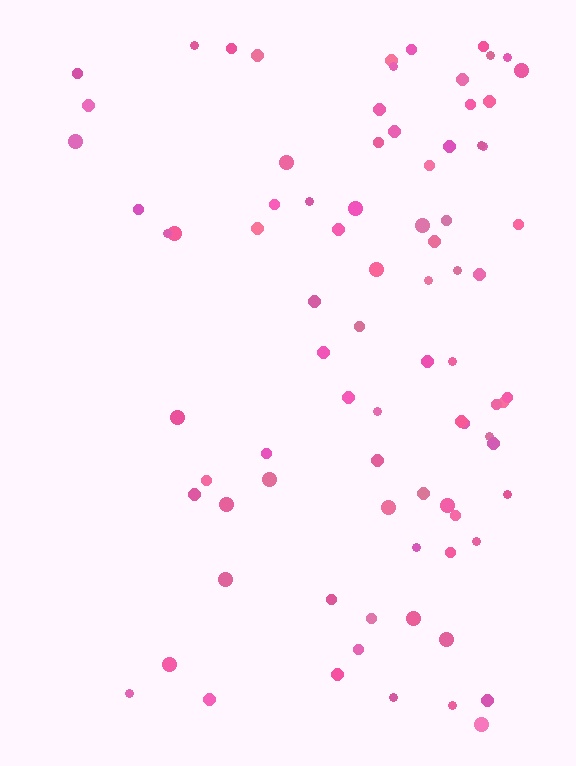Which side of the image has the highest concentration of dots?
The right.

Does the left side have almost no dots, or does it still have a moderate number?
Still a moderate number, just noticeably fewer than the right.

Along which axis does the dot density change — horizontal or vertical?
Horizontal.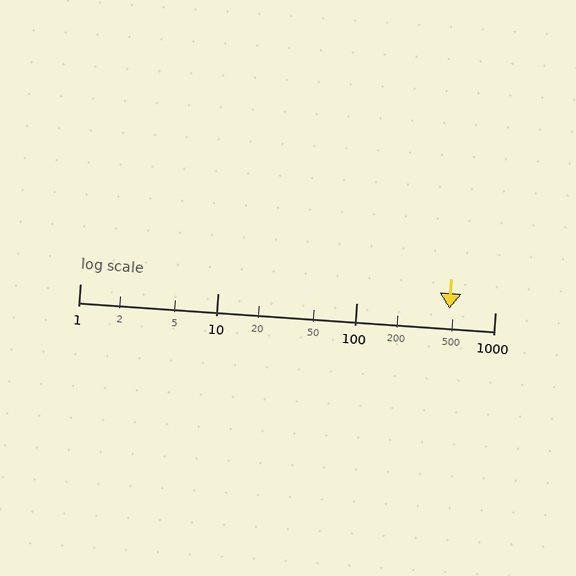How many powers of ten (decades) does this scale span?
The scale spans 3 decades, from 1 to 1000.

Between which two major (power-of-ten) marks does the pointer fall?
The pointer is between 100 and 1000.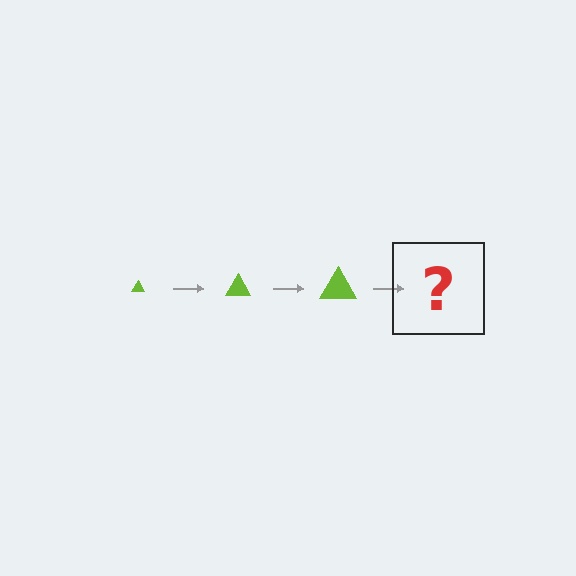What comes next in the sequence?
The next element should be a lime triangle, larger than the previous one.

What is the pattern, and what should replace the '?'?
The pattern is that the triangle gets progressively larger each step. The '?' should be a lime triangle, larger than the previous one.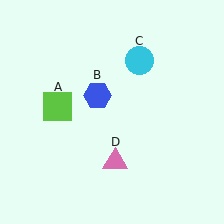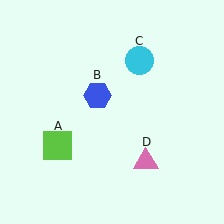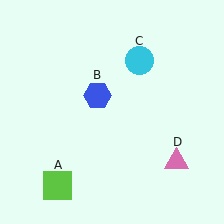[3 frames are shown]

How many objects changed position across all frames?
2 objects changed position: lime square (object A), pink triangle (object D).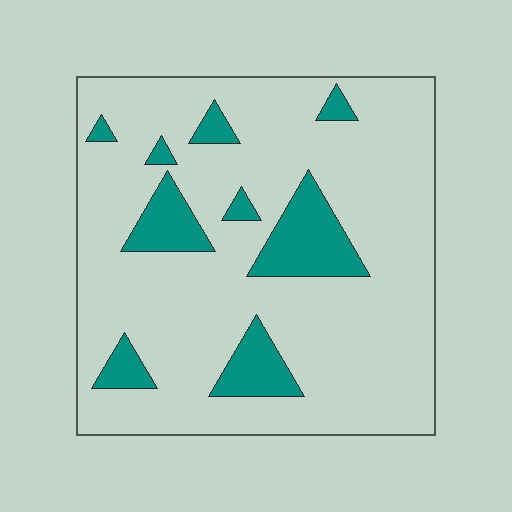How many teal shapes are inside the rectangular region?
9.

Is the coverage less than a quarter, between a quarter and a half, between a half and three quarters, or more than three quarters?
Less than a quarter.